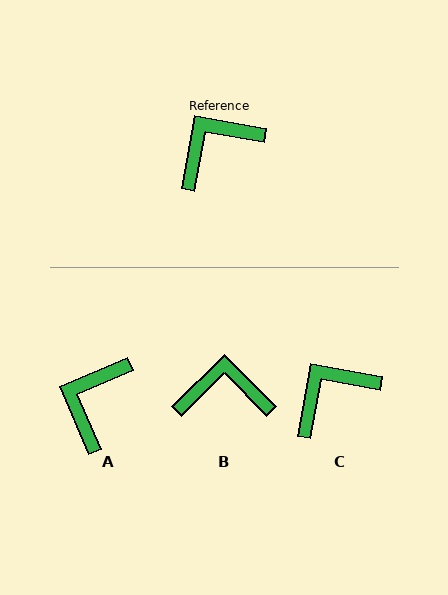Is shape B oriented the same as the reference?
No, it is off by about 35 degrees.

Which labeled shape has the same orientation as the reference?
C.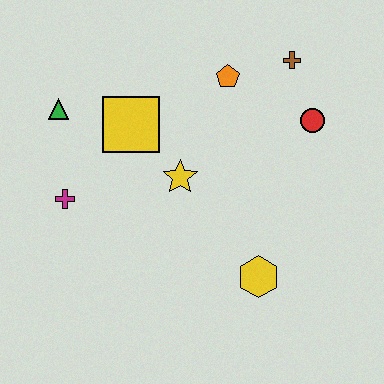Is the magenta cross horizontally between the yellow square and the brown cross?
No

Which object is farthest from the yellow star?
The brown cross is farthest from the yellow star.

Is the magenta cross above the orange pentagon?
No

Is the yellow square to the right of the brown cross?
No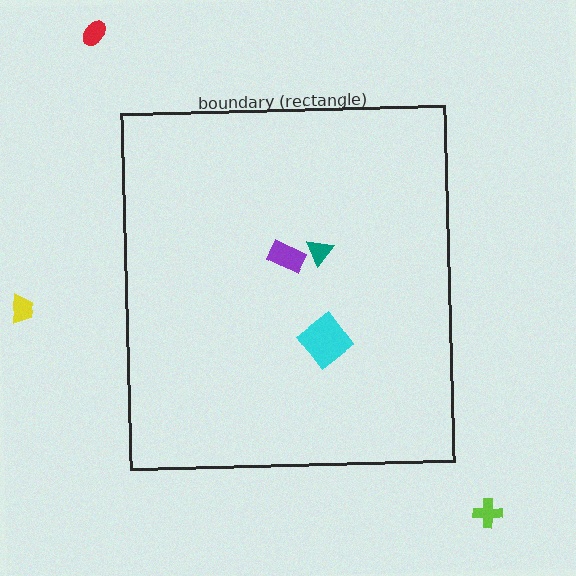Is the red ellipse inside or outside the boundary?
Outside.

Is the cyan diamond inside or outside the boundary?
Inside.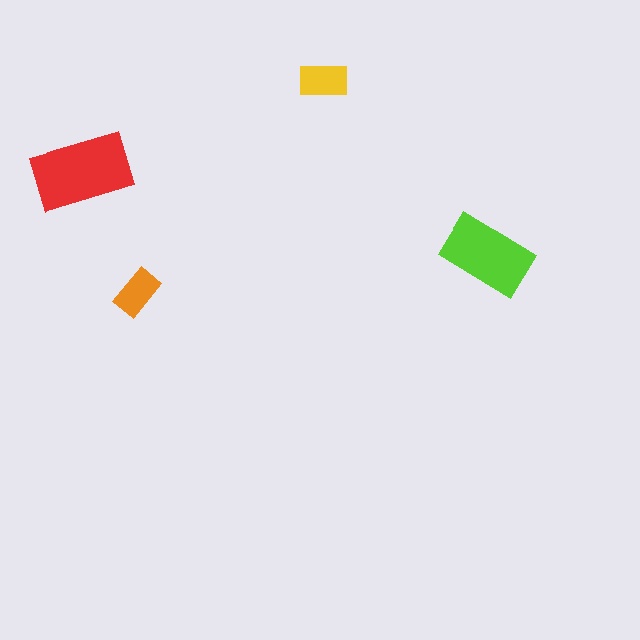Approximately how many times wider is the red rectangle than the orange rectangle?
About 2 times wider.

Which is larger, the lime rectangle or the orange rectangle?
The lime one.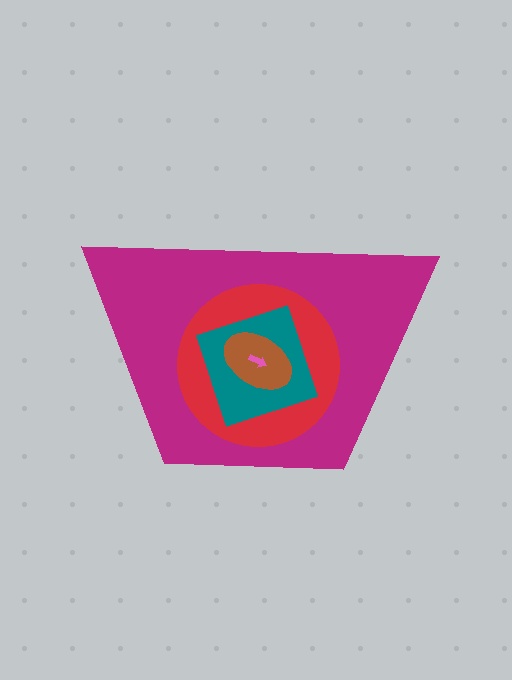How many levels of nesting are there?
5.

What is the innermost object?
The pink arrow.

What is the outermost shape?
The magenta trapezoid.